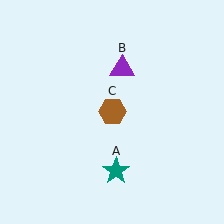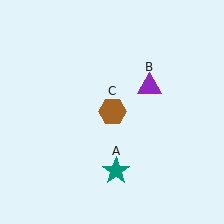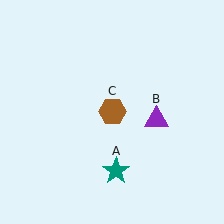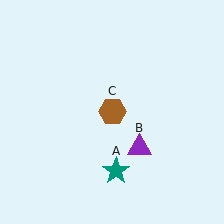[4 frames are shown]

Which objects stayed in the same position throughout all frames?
Teal star (object A) and brown hexagon (object C) remained stationary.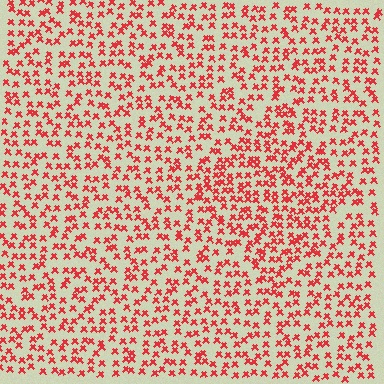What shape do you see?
I see a diamond.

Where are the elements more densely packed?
The elements are more densely packed inside the diamond boundary.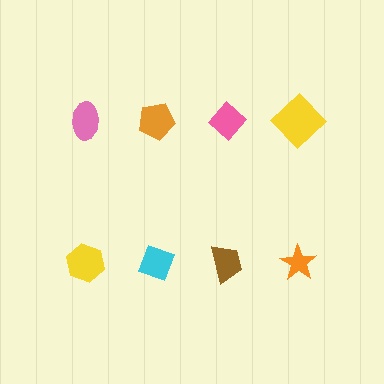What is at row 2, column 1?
A yellow hexagon.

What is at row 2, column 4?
An orange star.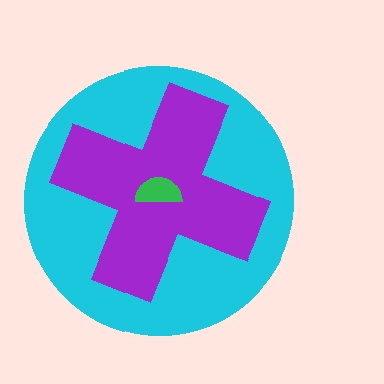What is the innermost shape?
The green semicircle.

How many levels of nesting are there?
3.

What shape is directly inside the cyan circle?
The purple cross.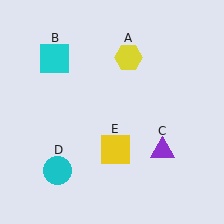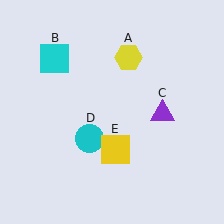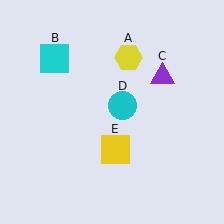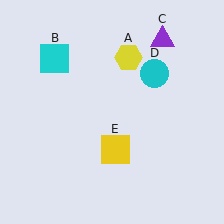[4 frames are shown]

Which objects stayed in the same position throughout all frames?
Yellow hexagon (object A) and cyan square (object B) and yellow square (object E) remained stationary.